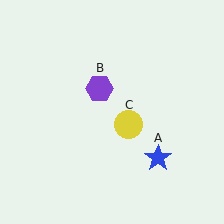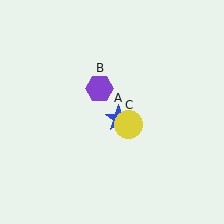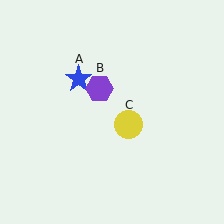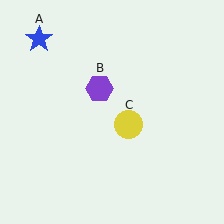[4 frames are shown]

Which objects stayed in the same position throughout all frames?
Purple hexagon (object B) and yellow circle (object C) remained stationary.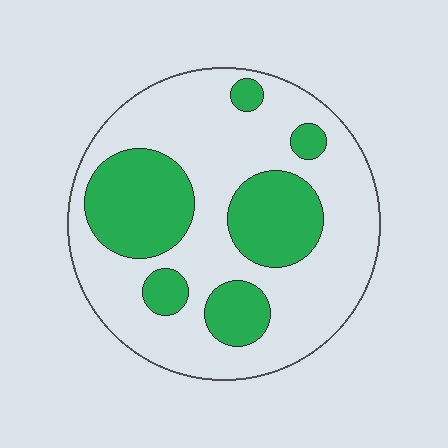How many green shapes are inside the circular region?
6.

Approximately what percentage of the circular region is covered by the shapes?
Approximately 30%.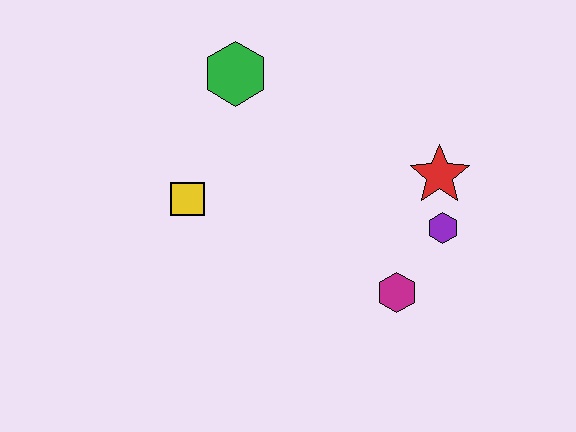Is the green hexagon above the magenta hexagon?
Yes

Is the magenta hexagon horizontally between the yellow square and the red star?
Yes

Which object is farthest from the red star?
The yellow square is farthest from the red star.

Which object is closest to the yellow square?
The green hexagon is closest to the yellow square.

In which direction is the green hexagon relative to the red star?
The green hexagon is to the left of the red star.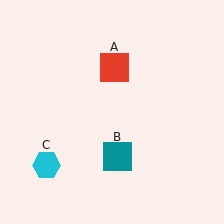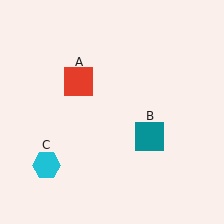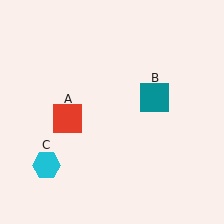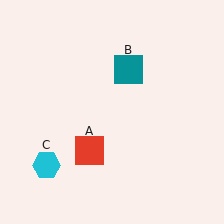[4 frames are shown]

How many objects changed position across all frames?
2 objects changed position: red square (object A), teal square (object B).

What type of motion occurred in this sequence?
The red square (object A), teal square (object B) rotated counterclockwise around the center of the scene.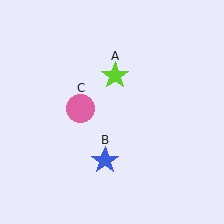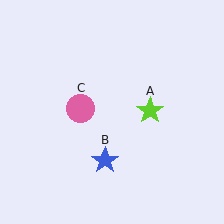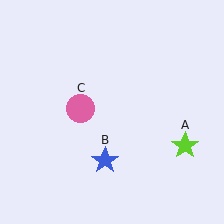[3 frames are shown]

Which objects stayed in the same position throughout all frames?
Blue star (object B) and pink circle (object C) remained stationary.